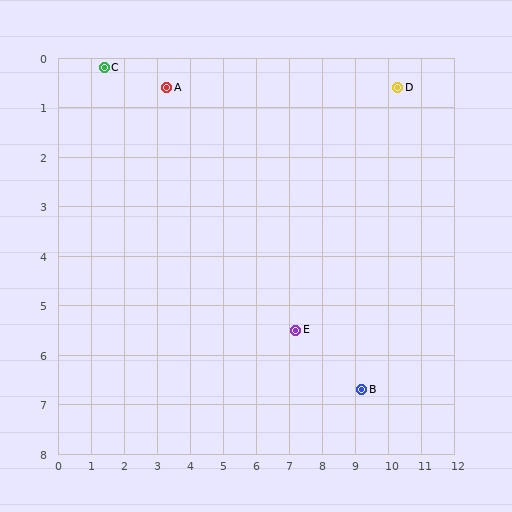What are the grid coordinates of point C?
Point C is at approximately (1.4, 0.2).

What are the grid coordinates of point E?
Point E is at approximately (7.2, 5.5).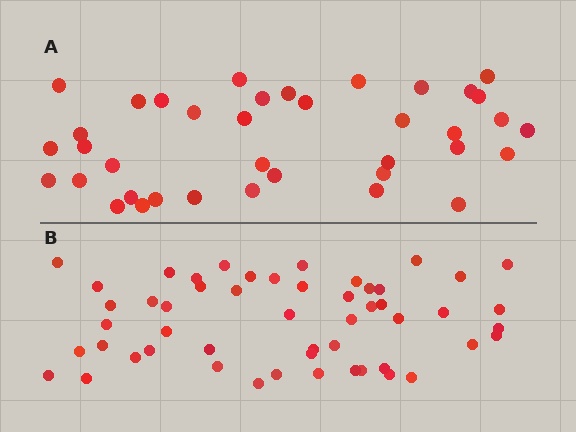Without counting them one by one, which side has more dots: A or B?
Region B (the bottom region) has more dots.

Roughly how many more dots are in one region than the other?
Region B has approximately 15 more dots than region A.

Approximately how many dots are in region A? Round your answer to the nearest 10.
About 40 dots. (The exact count is 38, which rounds to 40.)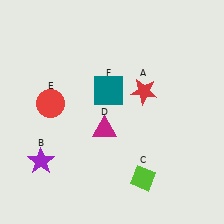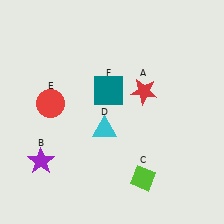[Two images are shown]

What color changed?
The triangle (D) changed from magenta in Image 1 to cyan in Image 2.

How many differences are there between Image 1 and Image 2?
There is 1 difference between the two images.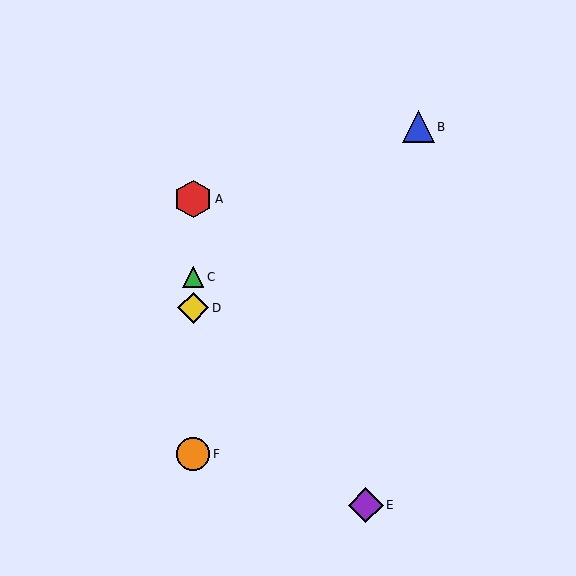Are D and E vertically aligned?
No, D is at x≈193 and E is at x≈366.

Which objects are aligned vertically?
Objects A, C, D, F are aligned vertically.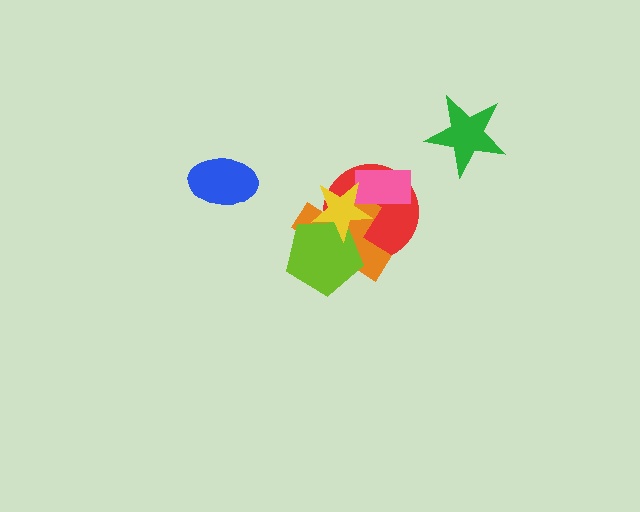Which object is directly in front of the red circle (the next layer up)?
The orange cross is directly in front of the red circle.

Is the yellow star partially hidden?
No, no other shape covers it.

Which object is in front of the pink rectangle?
The yellow star is in front of the pink rectangle.